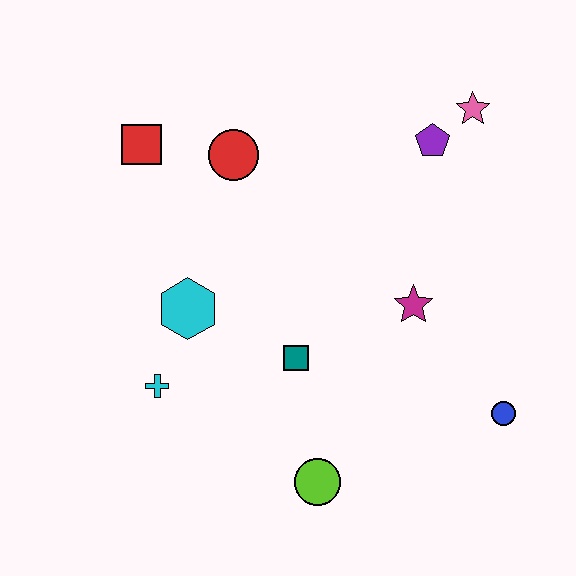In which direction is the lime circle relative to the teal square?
The lime circle is below the teal square.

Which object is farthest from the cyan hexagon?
The pink star is farthest from the cyan hexagon.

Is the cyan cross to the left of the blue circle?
Yes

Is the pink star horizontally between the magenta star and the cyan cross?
No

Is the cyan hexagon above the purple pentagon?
No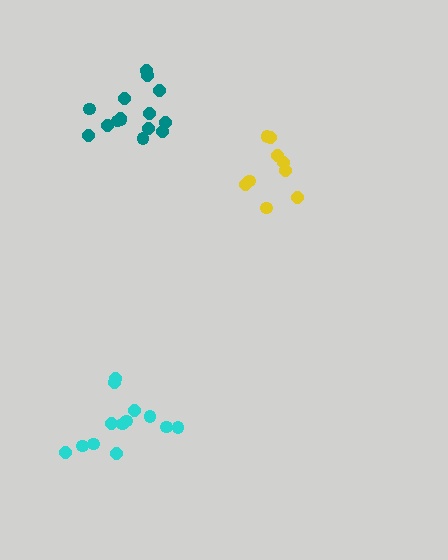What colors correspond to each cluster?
The clusters are colored: teal, yellow, cyan.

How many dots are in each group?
Group 1: 15 dots, Group 2: 9 dots, Group 3: 13 dots (37 total).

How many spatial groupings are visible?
There are 3 spatial groupings.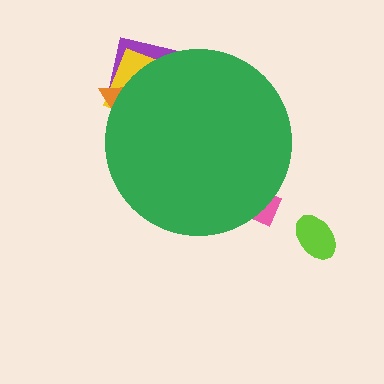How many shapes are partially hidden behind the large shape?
4 shapes are partially hidden.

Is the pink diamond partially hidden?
Yes, the pink diamond is partially hidden behind the green circle.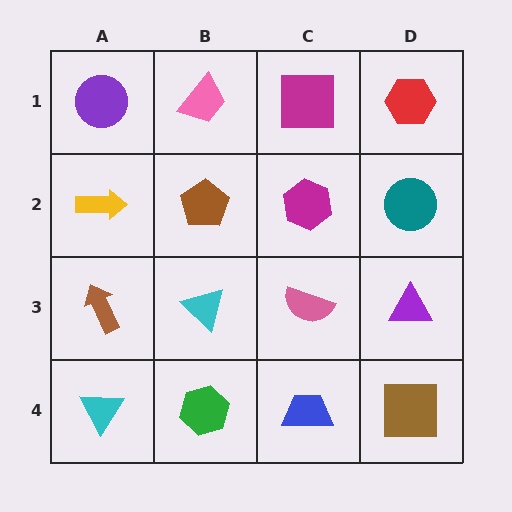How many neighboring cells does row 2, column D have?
3.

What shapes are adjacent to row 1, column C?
A magenta hexagon (row 2, column C), a pink trapezoid (row 1, column B), a red hexagon (row 1, column D).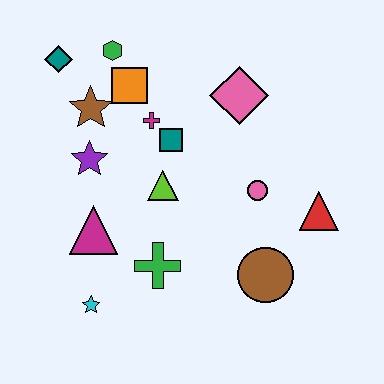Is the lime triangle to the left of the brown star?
No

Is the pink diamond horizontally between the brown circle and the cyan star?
Yes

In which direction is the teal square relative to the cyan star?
The teal square is above the cyan star.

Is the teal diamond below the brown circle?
No